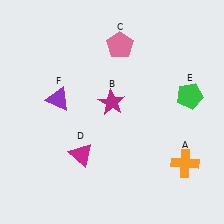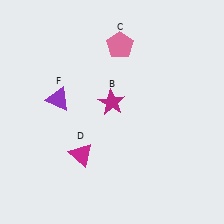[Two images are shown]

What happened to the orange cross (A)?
The orange cross (A) was removed in Image 2. It was in the bottom-right area of Image 1.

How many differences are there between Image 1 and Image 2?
There are 2 differences between the two images.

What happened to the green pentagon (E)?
The green pentagon (E) was removed in Image 2. It was in the top-right area of Image 1.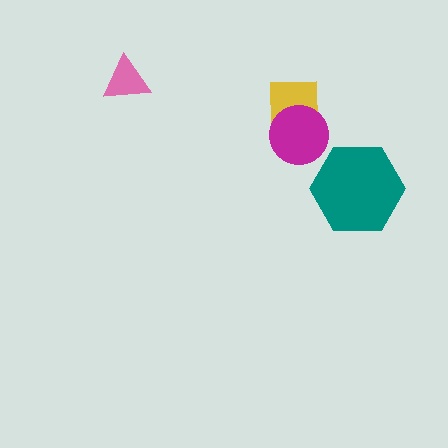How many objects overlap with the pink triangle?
0 objects overlap with the pink triangle.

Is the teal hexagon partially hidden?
No, no other shape covers it.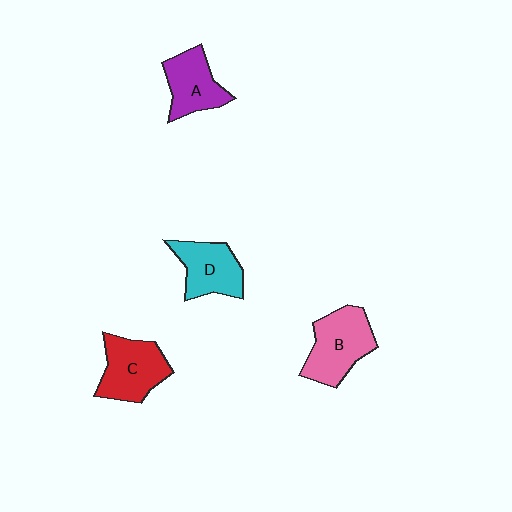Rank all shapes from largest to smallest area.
From largest to smallest: B (pink), C (red), D (cyan), A (purple).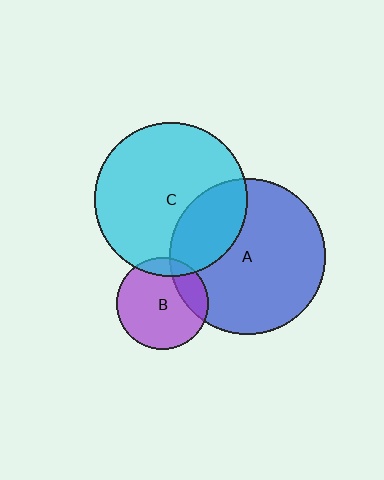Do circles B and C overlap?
Yes.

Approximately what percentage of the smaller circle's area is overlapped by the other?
Approximately 10%.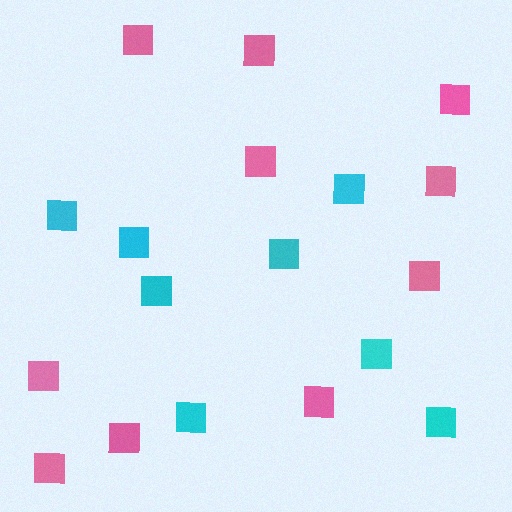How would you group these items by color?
There are 2 groups: one group of cyan squares (8) and one group of pink squares (10).